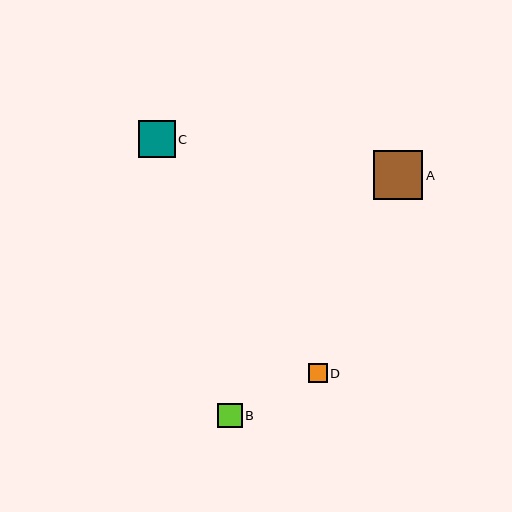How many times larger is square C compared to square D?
Square C is approximately 2.0 times the size of square D.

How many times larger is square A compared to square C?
Square A is approximately 1.3 times the size of square C.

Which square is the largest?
Square A is the largest with a size of approximately 49 pixels.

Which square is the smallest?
Square D is the smallest with a size of approximately 19 pixels.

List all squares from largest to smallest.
From largest to smallest: A, C, B, D.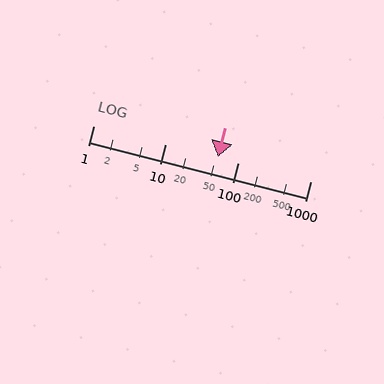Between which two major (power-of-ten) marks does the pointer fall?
The pointer is between 10 and 100.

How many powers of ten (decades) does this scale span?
The scale spans 3 decades, from 1 to 1000.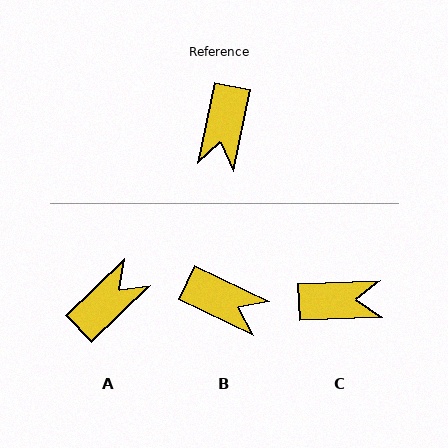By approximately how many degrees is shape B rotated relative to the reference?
Approximately 76 degrees counter-clockwise.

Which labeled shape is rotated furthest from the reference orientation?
A, about 146 degrees away.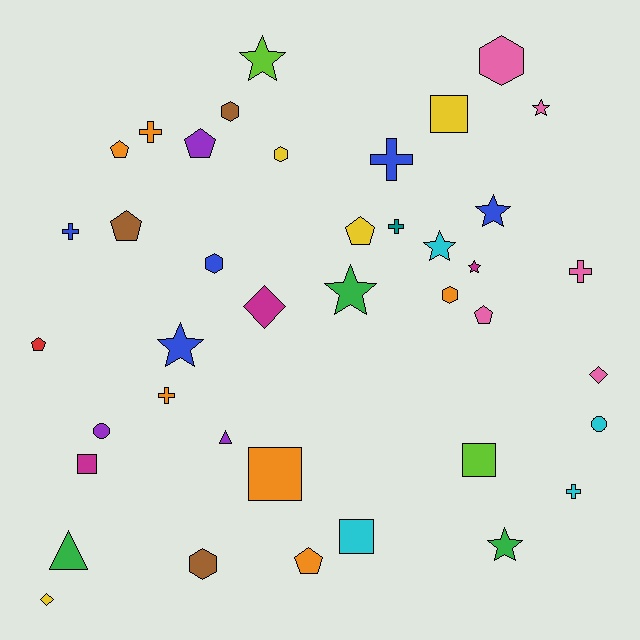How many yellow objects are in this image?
There are 4 yellow objects.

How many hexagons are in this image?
There are 6 hexagons.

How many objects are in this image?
There are 40 objects.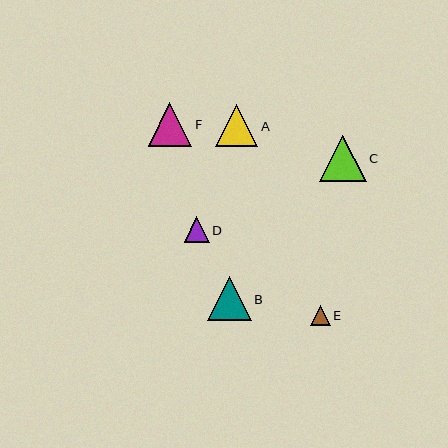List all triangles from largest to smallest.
From largest to smallest: C, B, F, A, D, E.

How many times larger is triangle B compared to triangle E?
Triangle B is approximately 2.2 times the size of triangle E.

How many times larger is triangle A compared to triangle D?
Triangle A is approximately 1.7 times the size of triangle D.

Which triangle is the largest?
Triangle C is the largest with a size of approximately 47 pixels.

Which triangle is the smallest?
Triangle E is the smallest with a size of approximately 20 pixels.